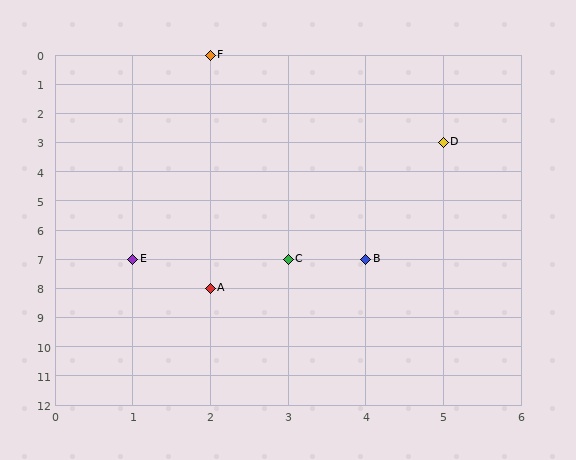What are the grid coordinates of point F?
Point F is at grid coordinates (2, 0).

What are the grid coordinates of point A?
Point A is at grid coordinates (2, 8).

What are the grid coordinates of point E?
Point E is at grid coordinates (1, 7).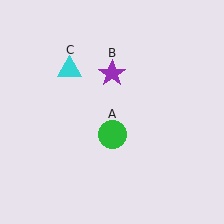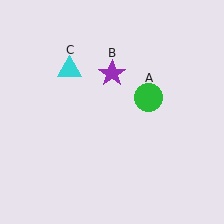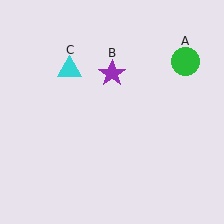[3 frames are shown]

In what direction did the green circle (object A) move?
The green circle (object A) moved up and to the right.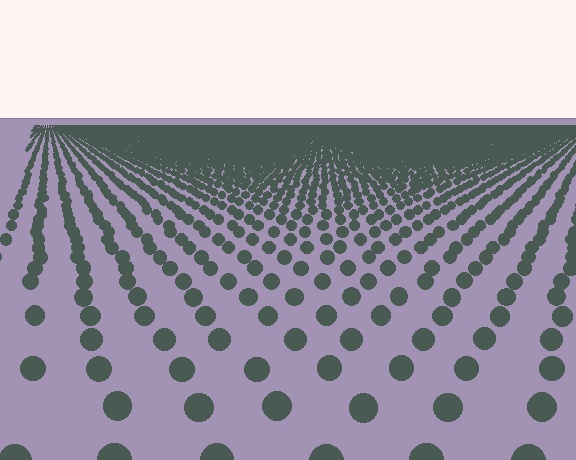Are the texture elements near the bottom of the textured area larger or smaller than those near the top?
Larger. Near the bottom, elements are closer to the viewer and appear at a bigger on-screen size.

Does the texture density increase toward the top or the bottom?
Density increases toward the top.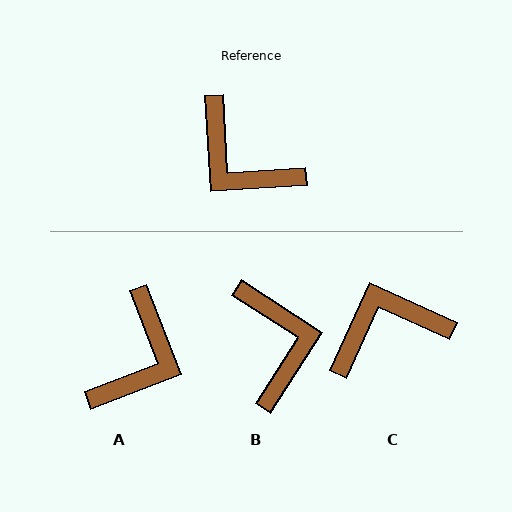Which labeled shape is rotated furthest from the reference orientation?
B, about 144 degrees away.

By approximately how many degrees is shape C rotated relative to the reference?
Approximately 118 degrees clockwise.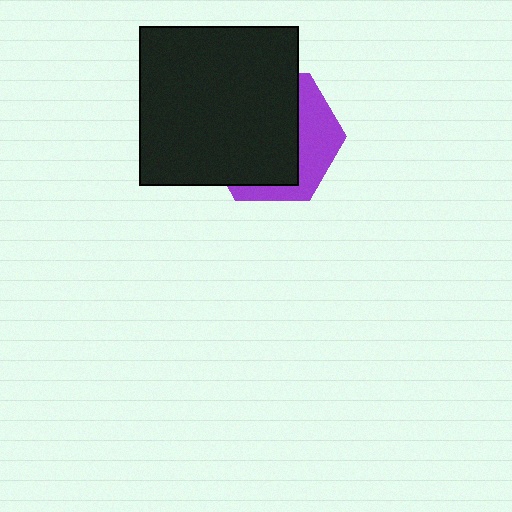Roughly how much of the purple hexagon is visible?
A small part of it is visible (roughly 34%).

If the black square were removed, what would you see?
You would see the complete purple hexagon.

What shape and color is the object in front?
The object in front is a black square.